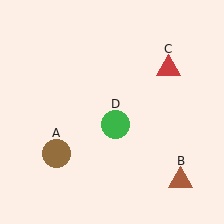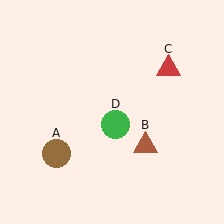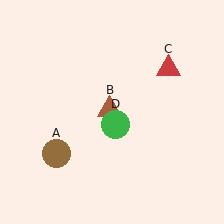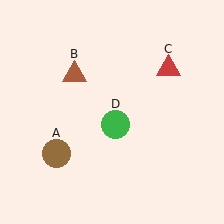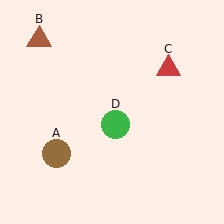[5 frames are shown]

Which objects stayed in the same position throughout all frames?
Brown circle (object A) and red triangle (object C) and green circle (object D) remained stationary.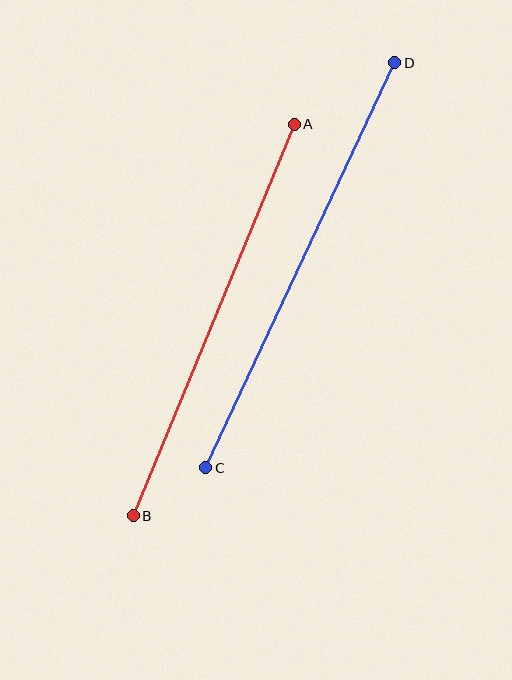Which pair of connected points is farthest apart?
Points C and D are farthest apart.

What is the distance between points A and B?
The distance is approximately 423 pixels.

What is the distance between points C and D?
The distance is approximately 447 pixels.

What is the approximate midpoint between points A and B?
The midpoint is at approximately (214, 320) pixels.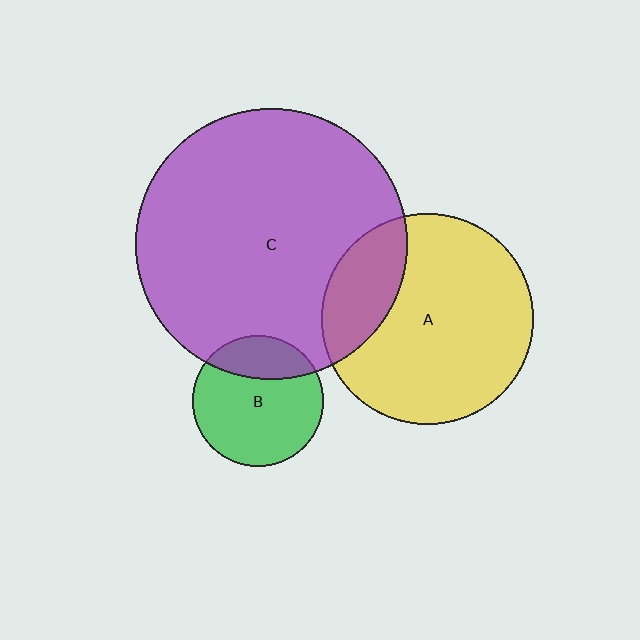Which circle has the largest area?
Circle C (purple).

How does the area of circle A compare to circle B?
Approximately 2.6 times.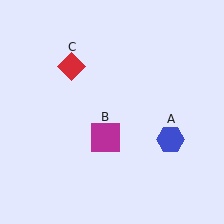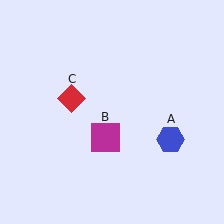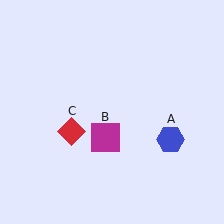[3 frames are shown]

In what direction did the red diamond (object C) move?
The red diamond (object C) moved down.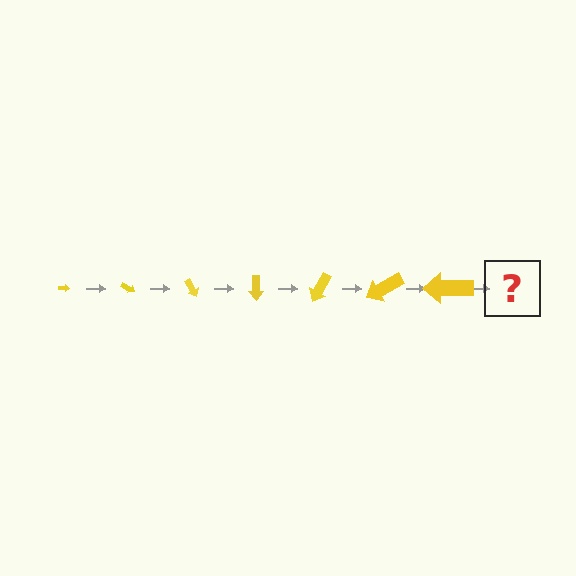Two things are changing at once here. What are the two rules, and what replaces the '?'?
The two rules are that the arrow grows larger each step and it rotates 30 degrees each step. The '?' should be an arrow, larger than the previous one and rotated 210 degrees from the start.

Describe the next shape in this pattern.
It should be an arrow, larger than the previous one and rotated 210 degrees from the start.